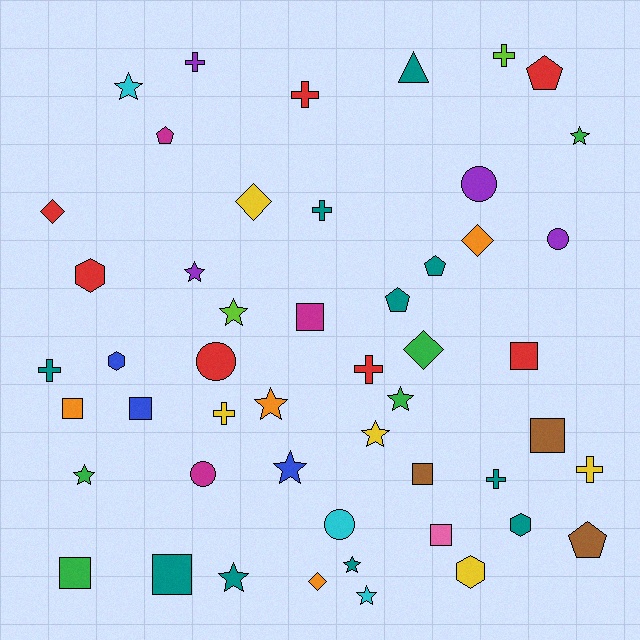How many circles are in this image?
There are 5 circles.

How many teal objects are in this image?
There are 10 teal objects.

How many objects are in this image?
There are 50 objects.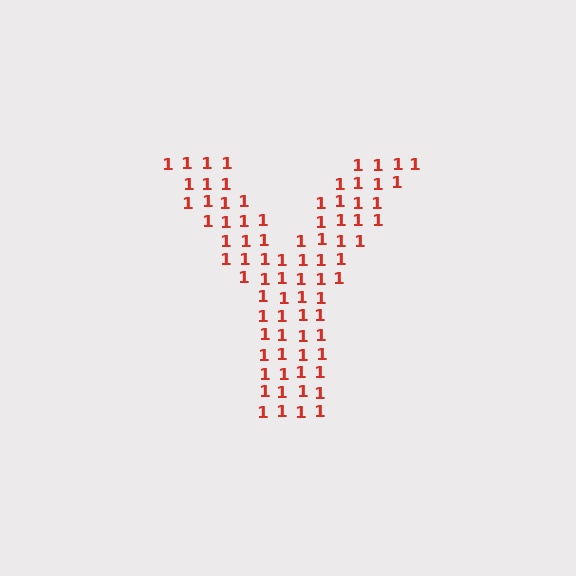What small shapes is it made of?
It is made of small digit 1's.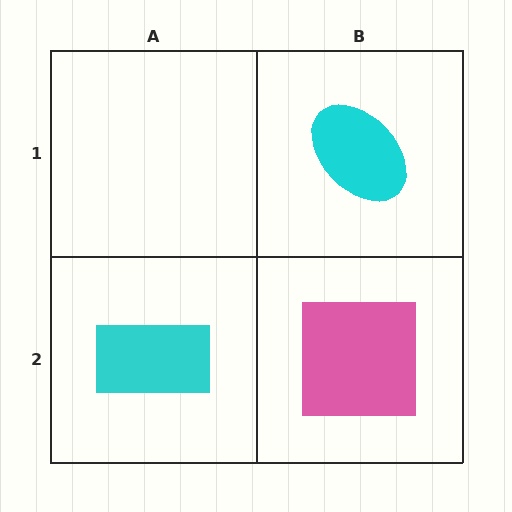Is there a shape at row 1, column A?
No, that cell is empty.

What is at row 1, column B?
A cyan ellipse.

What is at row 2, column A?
A cyan rectangle.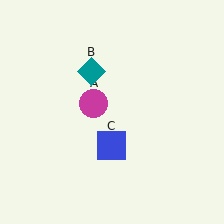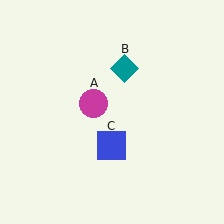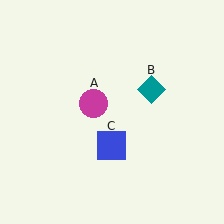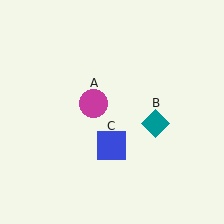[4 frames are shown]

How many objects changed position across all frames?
1 object changed position: teal diamond (object B).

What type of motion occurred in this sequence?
The teal diamond (object B) rotated clockwise around the center of the scene.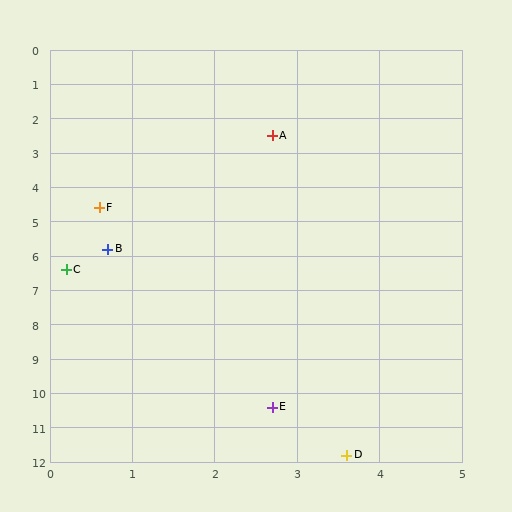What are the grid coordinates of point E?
Point E is at approximately (2.7, 10.4).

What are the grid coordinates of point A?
Point A is at approximately (2.7, 2.5).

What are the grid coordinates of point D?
Point D is at approximately (3.6, 11.8).